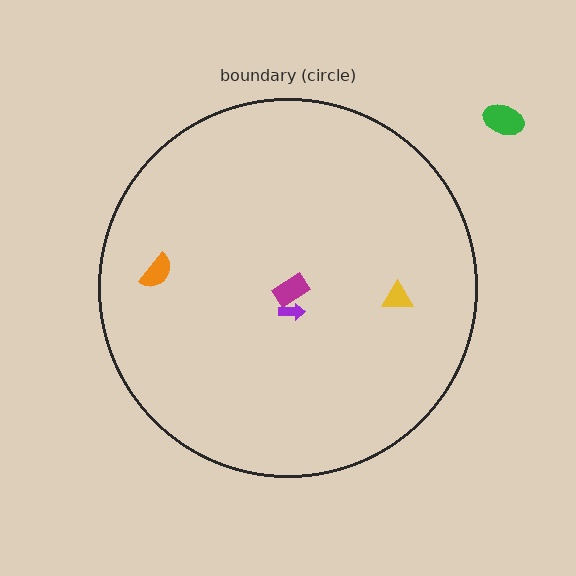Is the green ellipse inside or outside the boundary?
Outside.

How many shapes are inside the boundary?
4 inside, 1 outside.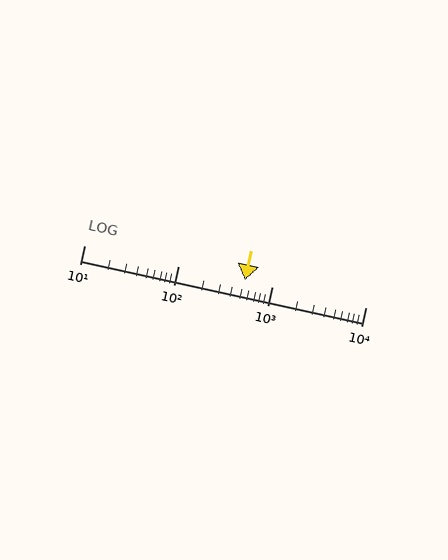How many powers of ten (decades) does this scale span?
The scale spans 3 decades, from 10 to 10000.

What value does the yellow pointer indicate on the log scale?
The pointer indicates approximately 520.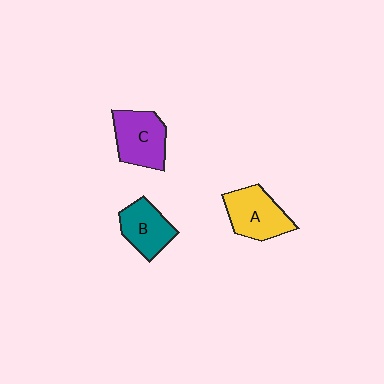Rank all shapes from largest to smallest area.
From largest to smallest: A (yellow), C (purple), B (teal).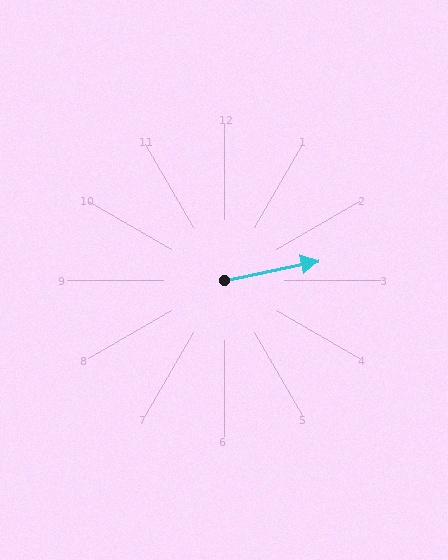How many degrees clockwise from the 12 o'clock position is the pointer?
Approximately 78 degrees.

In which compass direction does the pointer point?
East.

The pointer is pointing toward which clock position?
Roughly 3 o'clock.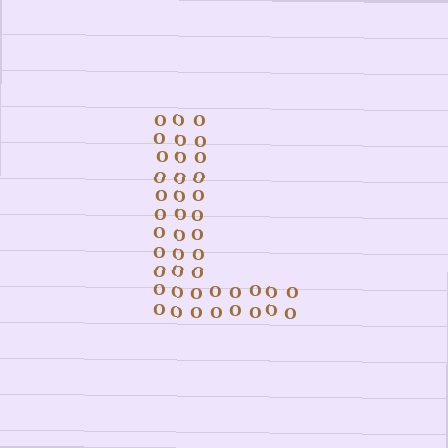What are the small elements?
The small elements are letter O's.